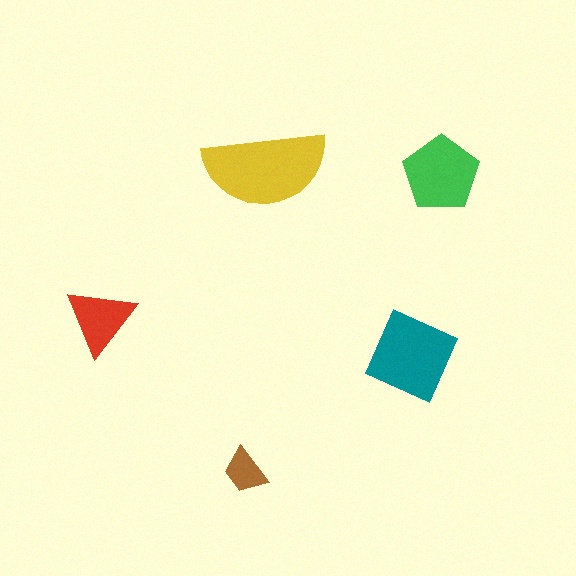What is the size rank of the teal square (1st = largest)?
2nd.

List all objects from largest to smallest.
The yellow semicircle, the teal square, the green pentagon, the red triangle, the brown trapezoid.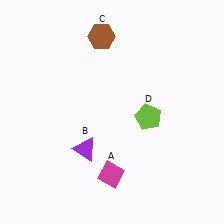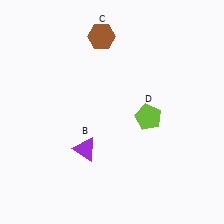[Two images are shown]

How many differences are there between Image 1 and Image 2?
There is 1 difference between the two images.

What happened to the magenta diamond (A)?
The magenta diamond (A) was removed in Image 2. It was in the bottom-left area of Image 1.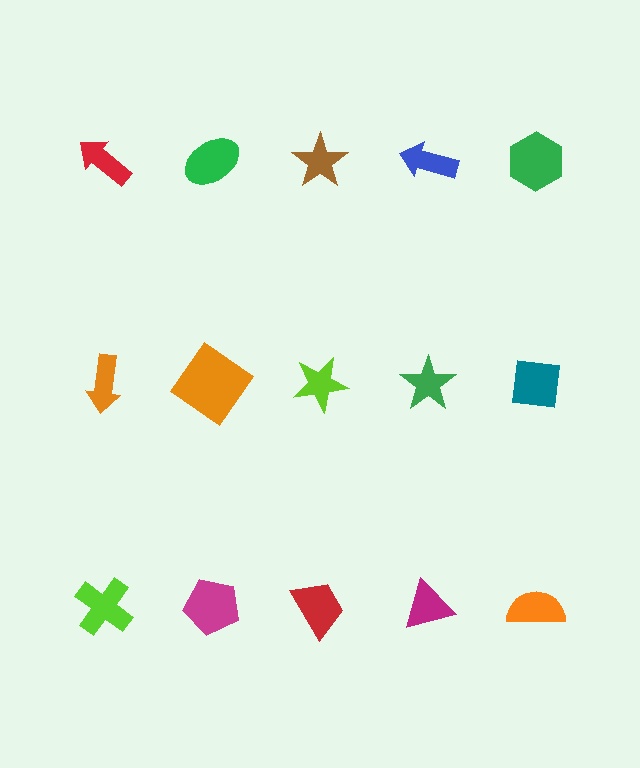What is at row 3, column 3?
A red trapezoid.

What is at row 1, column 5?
A green hexagon.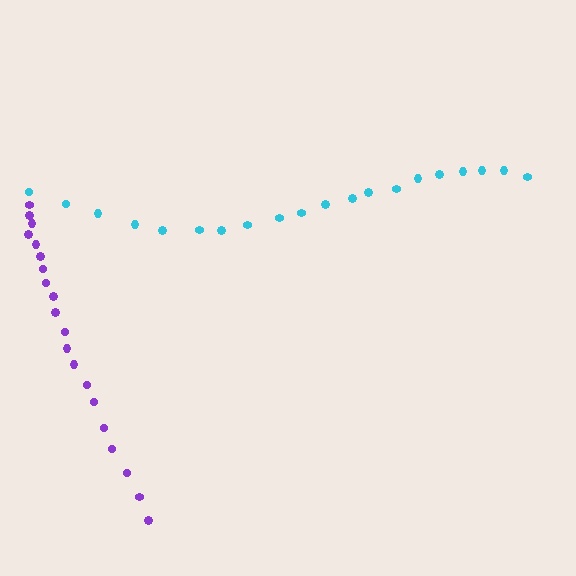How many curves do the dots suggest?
There are 2 distinct paths.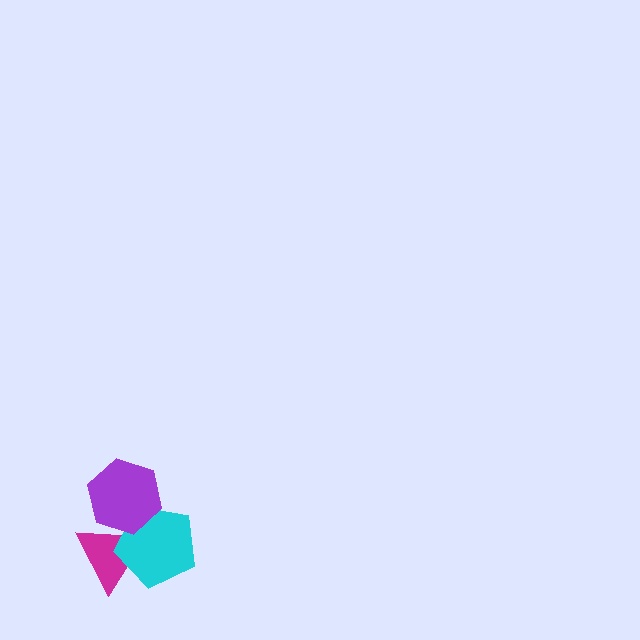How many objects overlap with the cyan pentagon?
2 objects overlap with the cyan pentagon.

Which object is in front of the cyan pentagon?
The purple hexagon is in front of the cyan pentagon.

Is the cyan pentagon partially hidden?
Yes, it is partially covered by another shape.